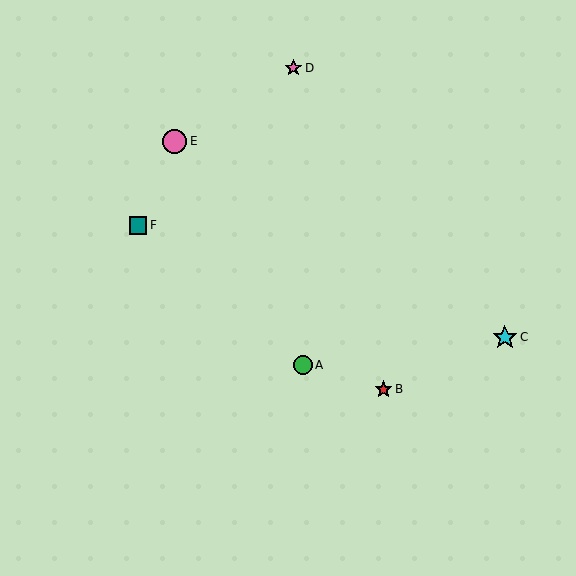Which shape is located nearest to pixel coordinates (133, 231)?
The teal square (labeled F) at (138, 225) is nearest to that location.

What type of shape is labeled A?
Shape A is a green circle.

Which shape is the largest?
The cyan star (labeled C) is the largest.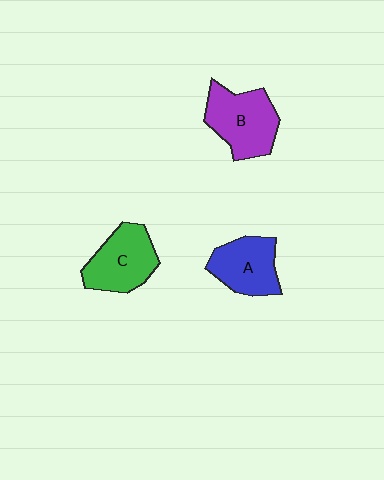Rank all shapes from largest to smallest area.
From largest to smallest: B (purple), C (green), A (blue).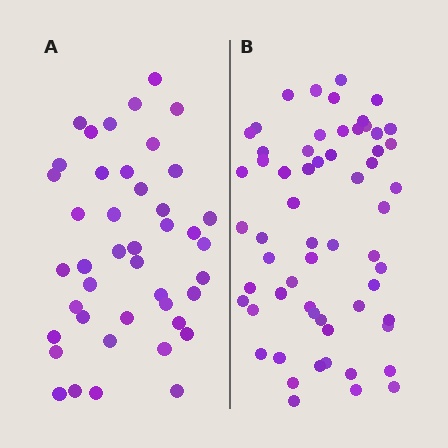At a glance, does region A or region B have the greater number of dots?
Region B (the right region) has more dots.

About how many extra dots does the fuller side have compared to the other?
Region B has approximately 15 more dots than region A.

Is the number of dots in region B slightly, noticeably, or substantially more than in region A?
Region B has noticeably more, but not dramatically so. The ratio is roughly 1.4 to 1.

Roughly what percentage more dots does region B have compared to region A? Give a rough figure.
About 40% more.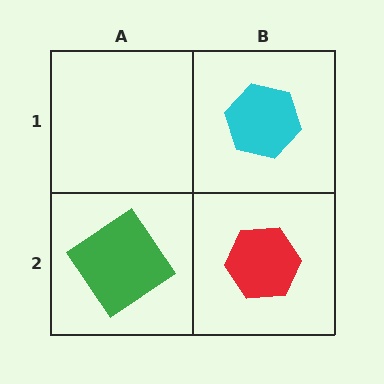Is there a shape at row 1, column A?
No, that cell is empty.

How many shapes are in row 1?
1 shape.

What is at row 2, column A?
A green diamond.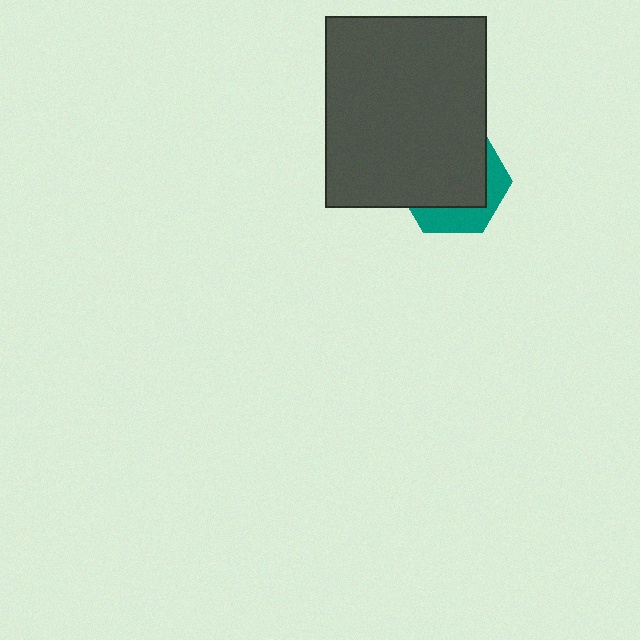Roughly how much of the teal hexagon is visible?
A small part of it is visible (roughly 32%).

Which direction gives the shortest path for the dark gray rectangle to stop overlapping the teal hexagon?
Moving toward the upper-left gives the shortest separation.